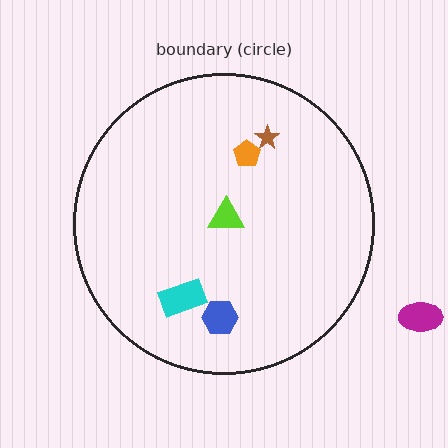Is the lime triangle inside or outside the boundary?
Inside.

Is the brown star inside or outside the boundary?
Inside.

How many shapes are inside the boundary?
5 inside, 1 outside.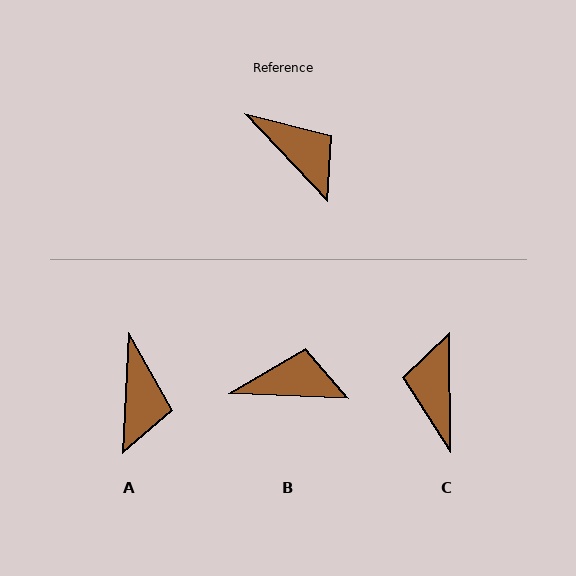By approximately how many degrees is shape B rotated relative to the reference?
Approximately 44 degrees counter-clockwise.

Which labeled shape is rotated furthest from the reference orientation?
C, about 137 degrees away.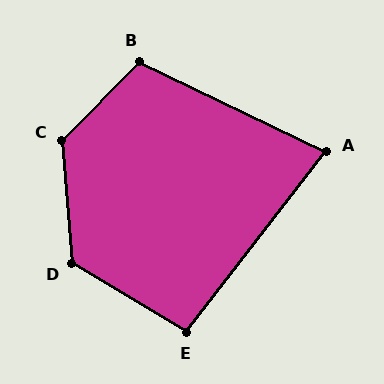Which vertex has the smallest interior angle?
A, at approximately 78 degrees.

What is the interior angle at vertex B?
Approximately 109 degrees (obtuse).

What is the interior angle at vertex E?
Approximately 97 degrees (obtuse).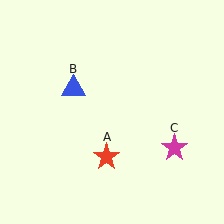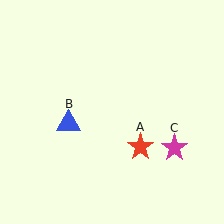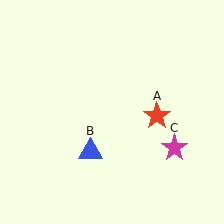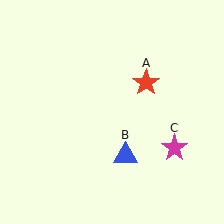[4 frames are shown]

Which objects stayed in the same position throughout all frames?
Magenta star (object C) remained stationary.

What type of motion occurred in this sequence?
The red star (object A), blue triangle (object B) rotated counterclockwise around the center of the scene.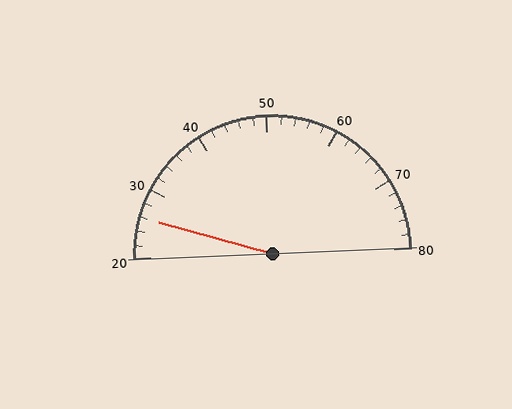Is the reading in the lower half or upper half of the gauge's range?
The reading is in the lower half of the range (20 to 80).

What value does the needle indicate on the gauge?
The needle indicates approximately 26.